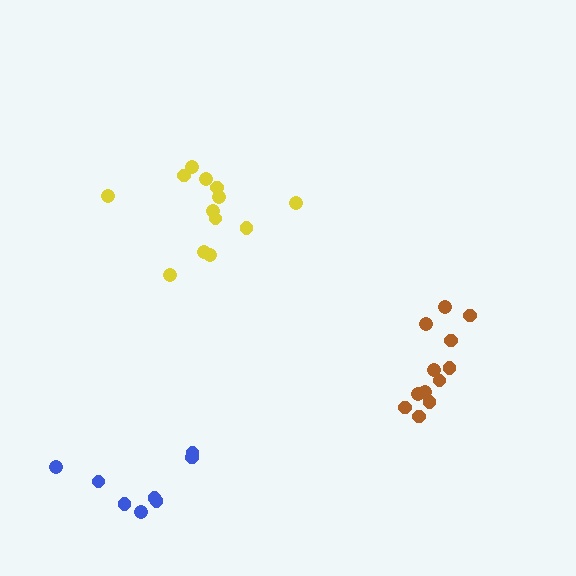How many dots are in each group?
Group 1: 8 dots, Group 2: 12 dots, Group 3: 13 dots (33 total).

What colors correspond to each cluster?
The clusters are colored: blue, brown, yellow.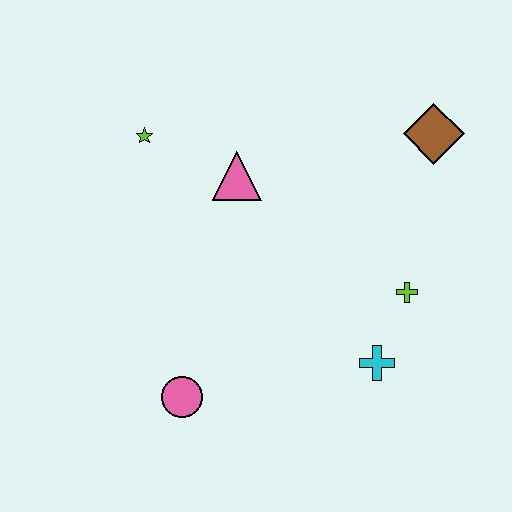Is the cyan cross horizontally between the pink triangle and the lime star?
No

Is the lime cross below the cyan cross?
No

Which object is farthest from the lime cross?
The lime star is farthest from the lime cross.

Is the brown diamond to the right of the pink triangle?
Yes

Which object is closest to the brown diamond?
The lime cross is closest to the brown diamond.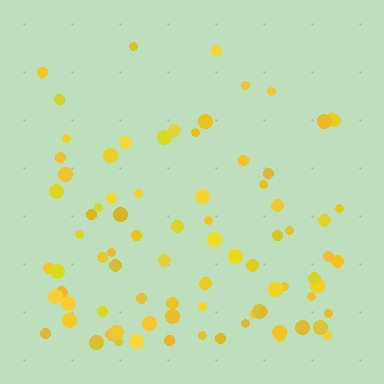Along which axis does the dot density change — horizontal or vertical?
Vertical.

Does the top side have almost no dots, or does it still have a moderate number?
Still a moderate number, just noticeably fewer than the bottom.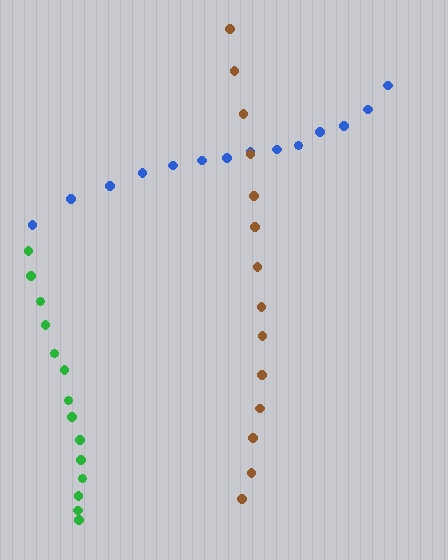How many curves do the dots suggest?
There are 3 distinct paths.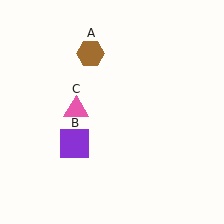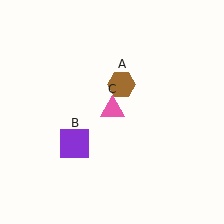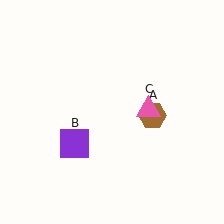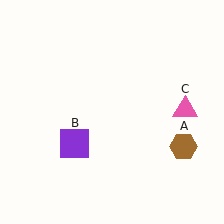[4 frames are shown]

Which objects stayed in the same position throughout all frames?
Purple square (object B) remained stationary.